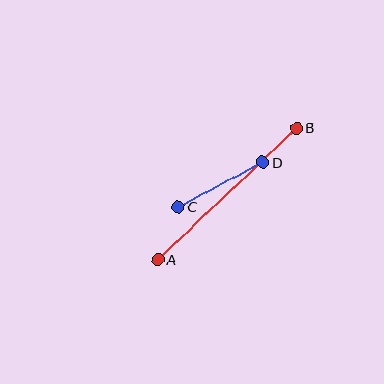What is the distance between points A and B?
The distance is approximately 191 pixels.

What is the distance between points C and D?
The distance is approximately 96 pixels.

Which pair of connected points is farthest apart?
Points A and B are farthest apart.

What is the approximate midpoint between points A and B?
The midpoint is at approximately (227, 194) pixels.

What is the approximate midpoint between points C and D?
The midpoint is at approximately (221, 185) pixels.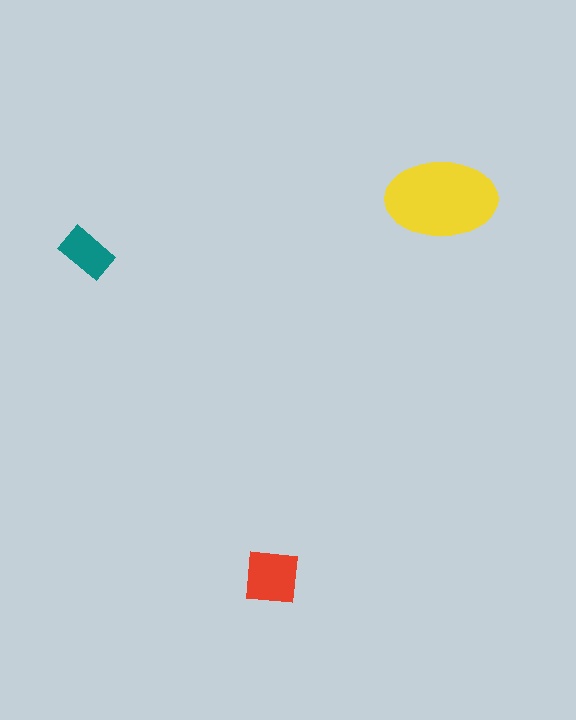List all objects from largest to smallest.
The yellow ellipse, the red square, the teal rectangle.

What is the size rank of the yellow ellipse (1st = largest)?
1st.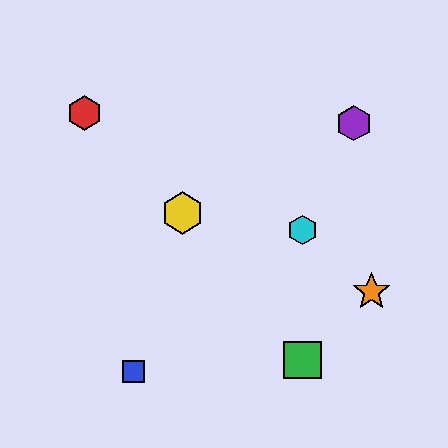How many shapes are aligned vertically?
2 shapes (the green square, the cyan hexagon) are aligned vertically.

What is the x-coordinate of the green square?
The green square is at x≈302.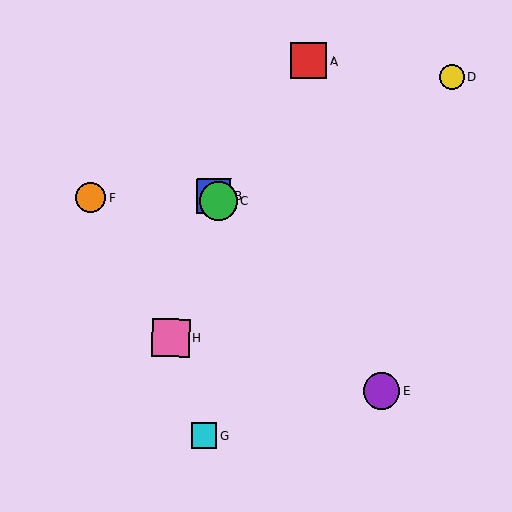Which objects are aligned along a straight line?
Objects B, C, E are aligned along a straight line.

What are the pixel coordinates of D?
Object D is at (452, 77).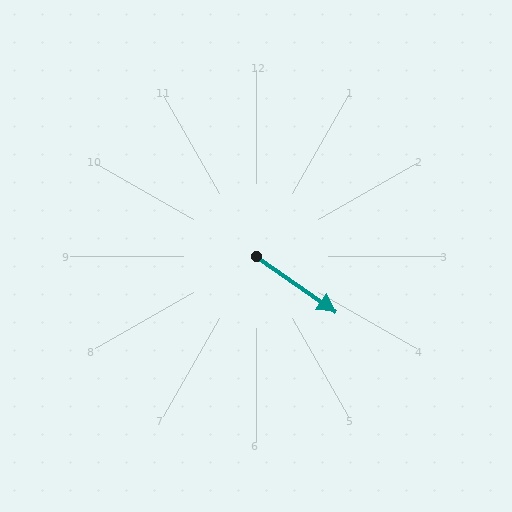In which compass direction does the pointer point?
Southeast.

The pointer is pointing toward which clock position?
Roughly 4 o'clock.